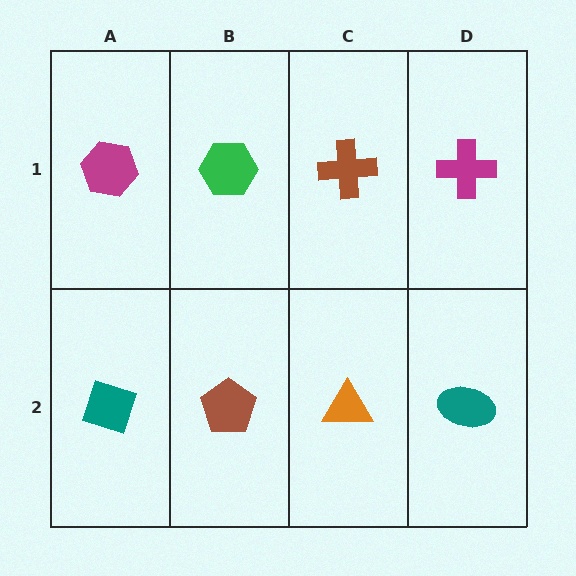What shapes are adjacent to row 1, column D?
A teal ellipse (row 2, column D), a brown cross (row 1, column C).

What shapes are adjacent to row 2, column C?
A brown cross (row 1, column C), a brown pentagon (row 2, column B), a teal ellipse (row 2, column D).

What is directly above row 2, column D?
A magenta cross.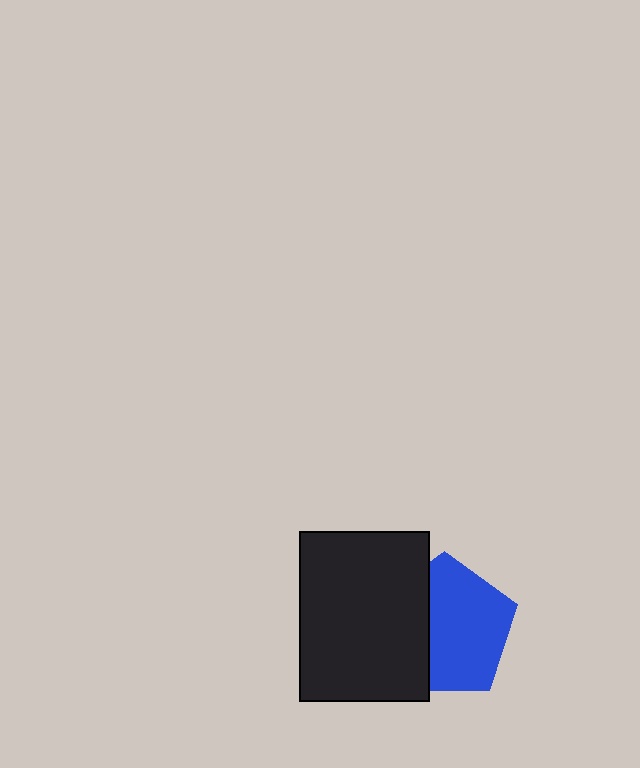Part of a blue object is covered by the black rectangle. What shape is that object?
It is a pentagon.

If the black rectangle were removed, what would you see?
You would see the complete blue pentagon.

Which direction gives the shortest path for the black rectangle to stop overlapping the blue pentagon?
Moving left gives the shortest separation.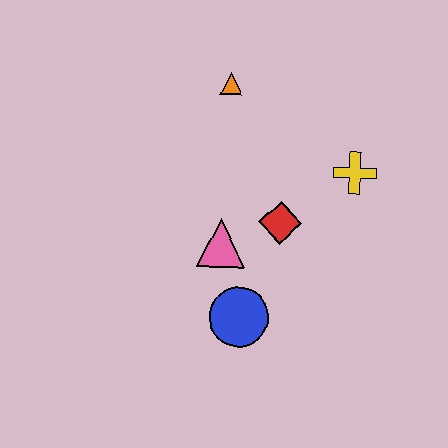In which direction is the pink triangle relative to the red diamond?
The pink triangle is to the left of the red diamond.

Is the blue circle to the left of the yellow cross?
Yes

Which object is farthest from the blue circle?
The orange triangle is farthest from the blue circle.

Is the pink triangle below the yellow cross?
Yes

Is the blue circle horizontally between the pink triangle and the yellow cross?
Yes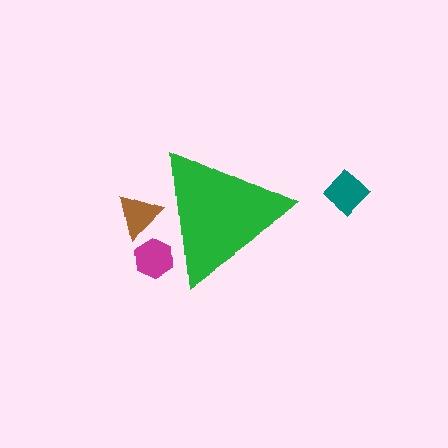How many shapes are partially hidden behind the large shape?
2 shapes are partially hidden.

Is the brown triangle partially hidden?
Yes, the brown triangle is partially hidden behind the green triangle.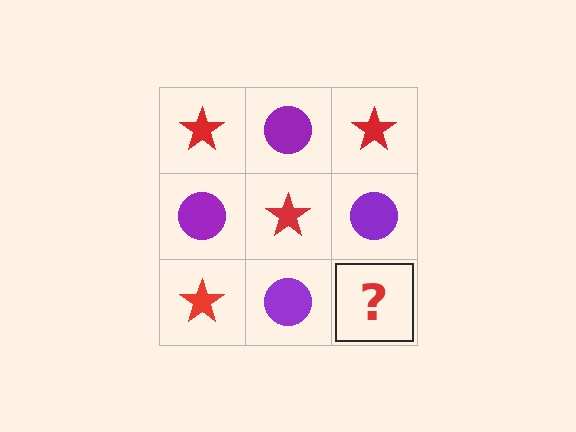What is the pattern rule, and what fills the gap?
The rule is that it alternates red star and purple circle in a checkerboard pattern. The gap should be filled with a red star.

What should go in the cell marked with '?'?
The missing cell should contain a red star.